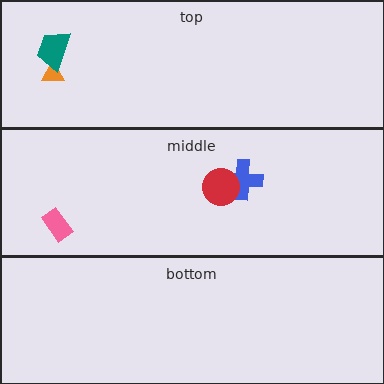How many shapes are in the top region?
2.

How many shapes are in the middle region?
3.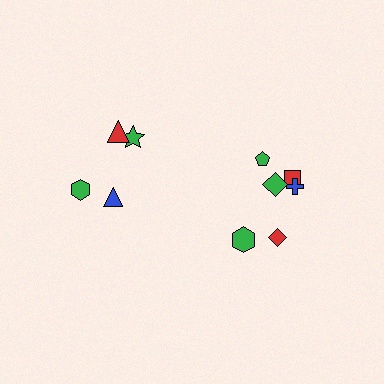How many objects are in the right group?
There are 6 objects.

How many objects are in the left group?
There are 4 objects.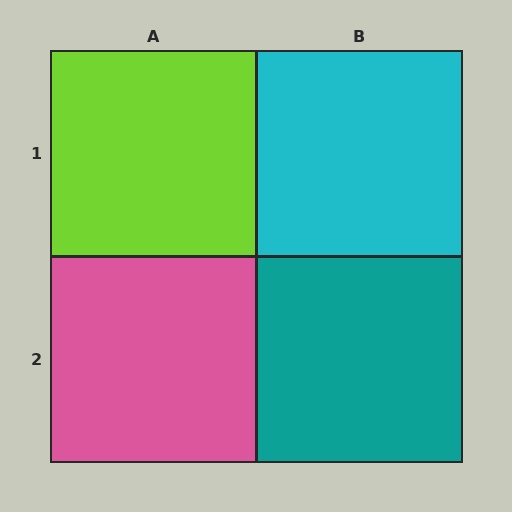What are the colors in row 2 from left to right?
Pink, teal.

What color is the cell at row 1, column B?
Cyan.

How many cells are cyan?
1 cell is cyan.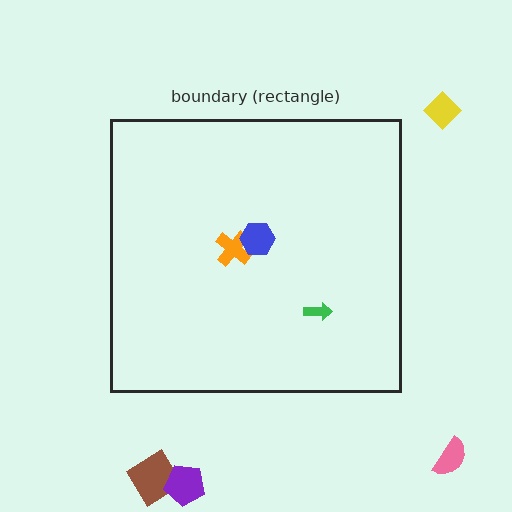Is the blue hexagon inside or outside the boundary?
Inside.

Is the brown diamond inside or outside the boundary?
Outside.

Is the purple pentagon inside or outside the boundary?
Outside.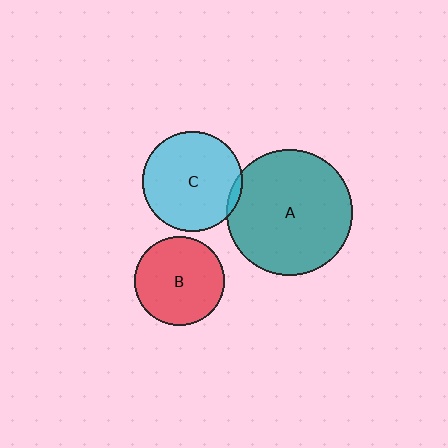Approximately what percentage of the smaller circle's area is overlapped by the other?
Approximately 5%.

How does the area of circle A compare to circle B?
Approximately 2.0 times.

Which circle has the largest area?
Circle A (teal).